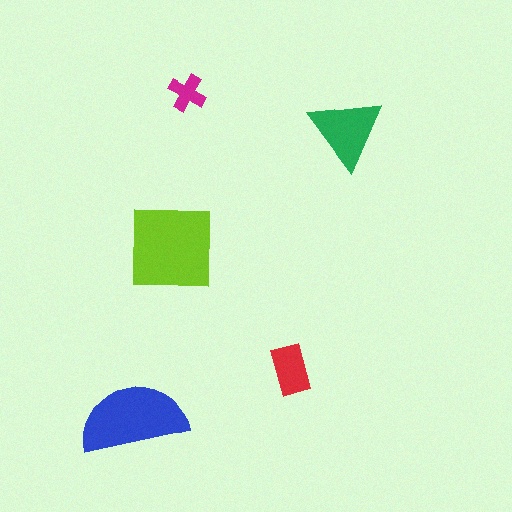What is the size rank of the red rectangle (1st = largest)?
4th.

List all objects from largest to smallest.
The lime square, the blue semicircle, the green triangle, the red rectangle, the magenta cross.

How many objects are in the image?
There are 5 objects in the image.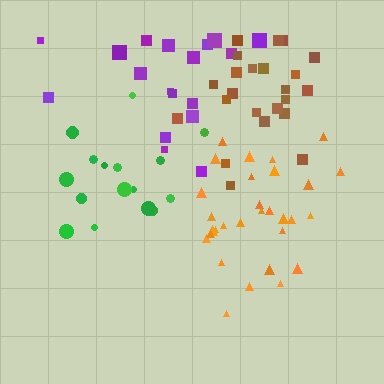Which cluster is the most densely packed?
Brown.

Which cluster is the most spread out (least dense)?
Purple.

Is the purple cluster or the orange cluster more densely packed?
Orange.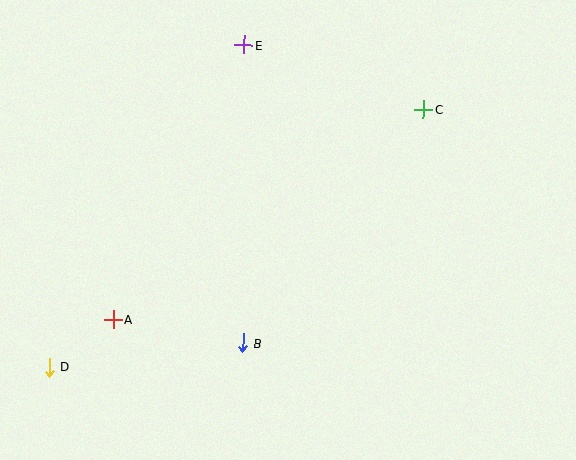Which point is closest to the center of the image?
Point B at (243, 343) is closest to the center.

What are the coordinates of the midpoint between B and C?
The midpoint between B and C is at (333, 226).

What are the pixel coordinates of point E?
Point E is at (244, 45).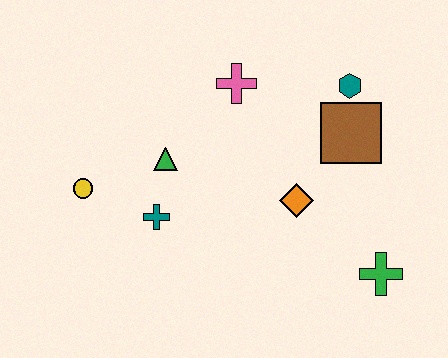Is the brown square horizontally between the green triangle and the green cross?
Yes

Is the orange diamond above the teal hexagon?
No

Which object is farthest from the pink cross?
The green cross is farthest from the pink cross.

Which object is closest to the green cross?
The orange diamond is closest to the green cross.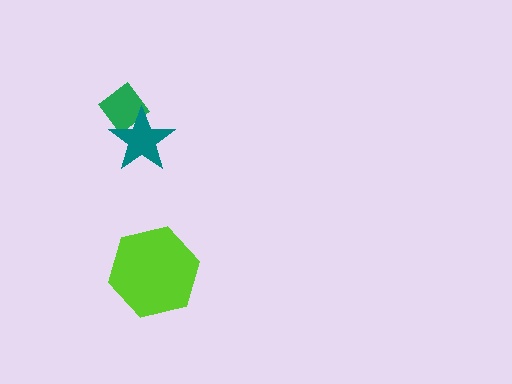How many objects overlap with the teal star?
1 object overlaps with the teal star.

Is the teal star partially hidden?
No, no other shape covers it.